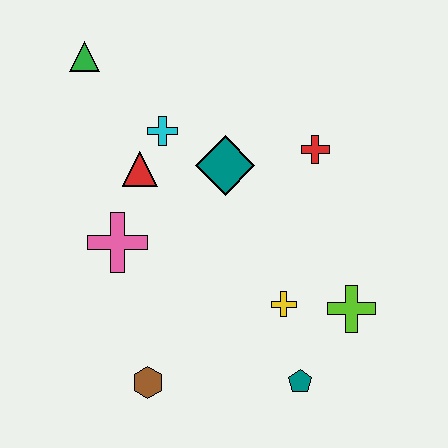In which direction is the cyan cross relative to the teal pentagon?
The cyan cross is above the teal pentagon.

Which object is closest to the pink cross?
The red triangle is closest to the pink cross.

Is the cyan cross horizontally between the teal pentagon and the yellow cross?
No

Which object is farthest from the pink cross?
The lime cross is farthest from the pink cross.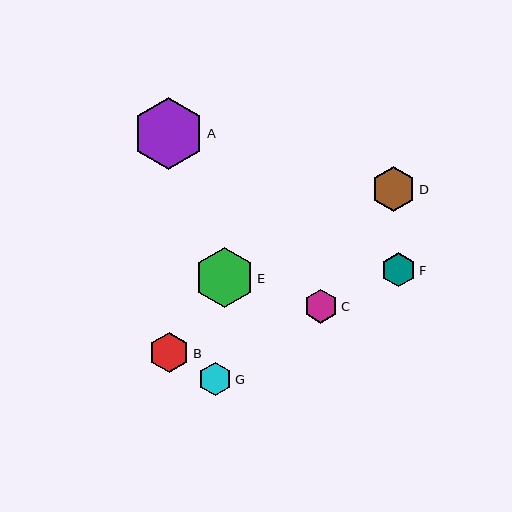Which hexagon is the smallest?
Hexagon G is the smallest with a size of approximately 34 pixels.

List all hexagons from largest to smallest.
From largest to smallest: A, E, D, B, F, C, G.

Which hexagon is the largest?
Hexagon A is the largest with a size of approximately 72 pixels.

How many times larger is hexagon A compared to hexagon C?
Hexagon A is approximately 2.1 times the size of hexagon C.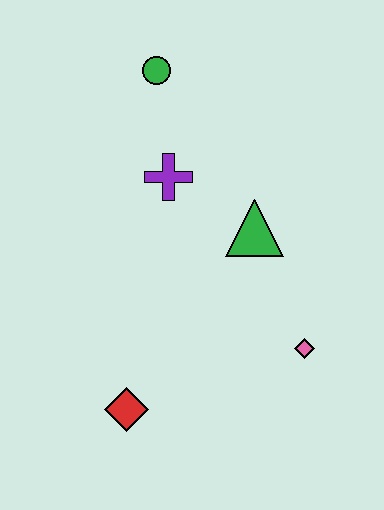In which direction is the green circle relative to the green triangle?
The green circle is above the green triangle.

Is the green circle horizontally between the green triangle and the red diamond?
Yes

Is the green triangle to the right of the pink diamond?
No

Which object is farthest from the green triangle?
The red diamond is farthest from the green triangle.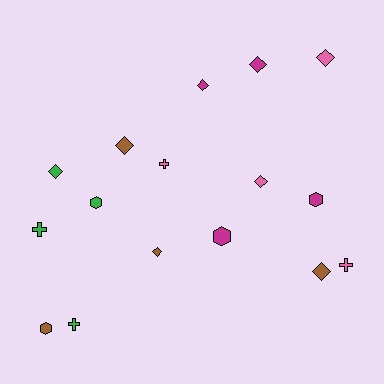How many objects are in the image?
There are 16 objects.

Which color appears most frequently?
Brown, with 4 objects.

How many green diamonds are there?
There is 1 green diamond.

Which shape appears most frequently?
Diamond, with 8 objects.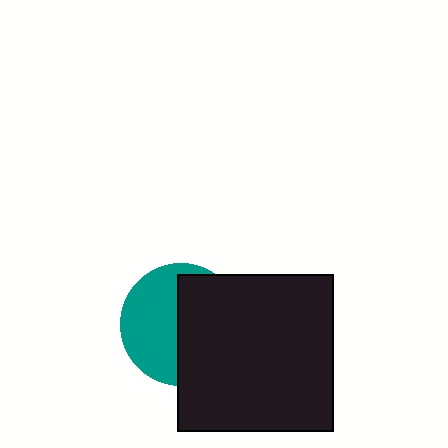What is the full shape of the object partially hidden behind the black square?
The partially hidden object is a teal circle.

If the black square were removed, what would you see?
You would see the complete teal circle.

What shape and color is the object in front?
The object in front is a black square.